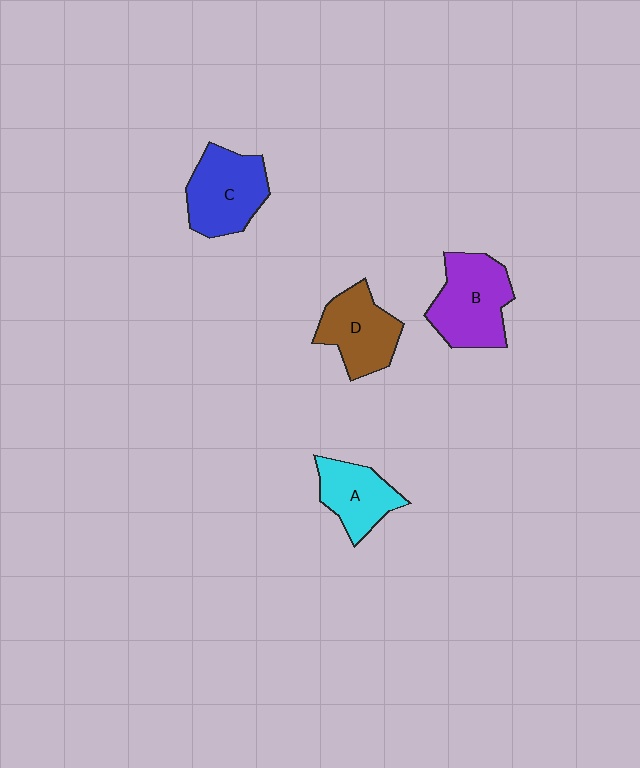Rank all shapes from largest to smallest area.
From largest to smallest: B (purple), C (blue), D (brown), A (cyan).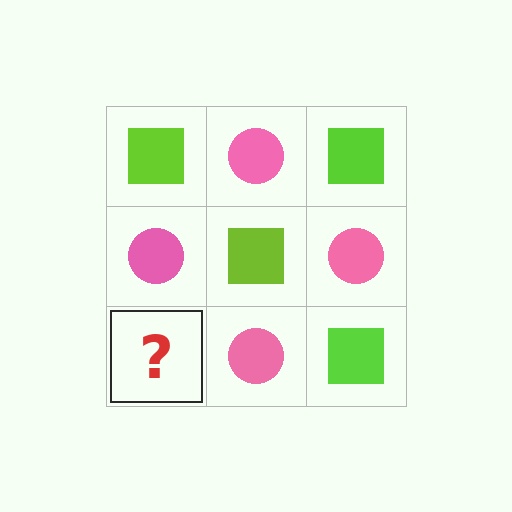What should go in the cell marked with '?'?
The missing cell should contain a lime square.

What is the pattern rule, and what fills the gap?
The rule is that it alternates lime square and pink circle in a checkerboard pattern. The gap should be filled with a lime square.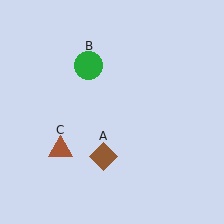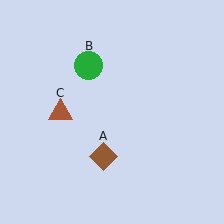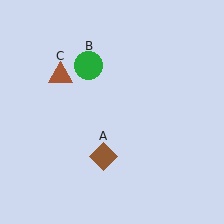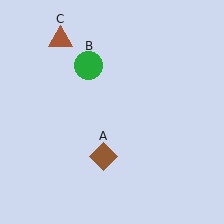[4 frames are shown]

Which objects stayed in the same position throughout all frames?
Brown diamond (object A) and green circle (object B) remained stationary.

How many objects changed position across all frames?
1 object changed position: brown triangle (object C).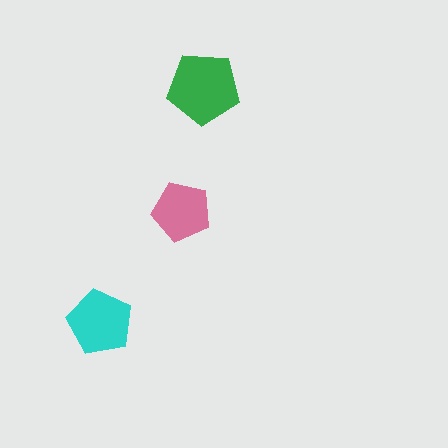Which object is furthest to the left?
The cyan pentagon is leftmost.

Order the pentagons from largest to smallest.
the green one, the cyan one, the pink one.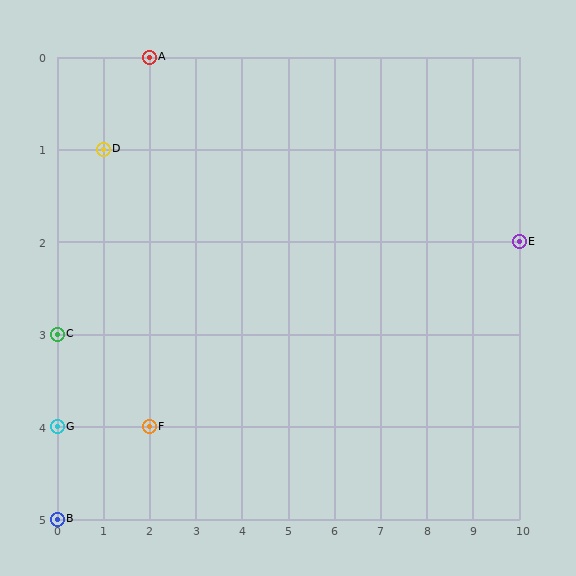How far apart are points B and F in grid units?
Points B and F are 2 columns and 1 row apart (about 2.2 grid units diagonally).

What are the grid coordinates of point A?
Point A is at grid coordinates (2, 0).